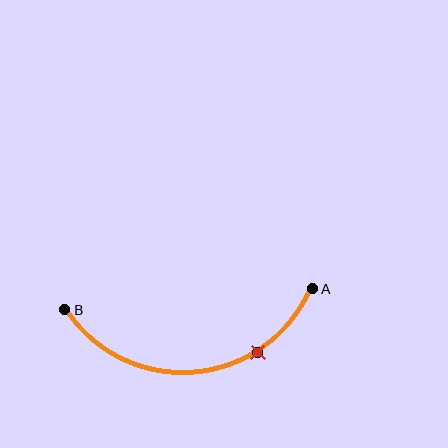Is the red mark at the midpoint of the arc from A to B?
No. The red mark lies on the arc but is closer to endpoint A. The arc midpoint would be at the point on the curve equidistant along the arc from both A and B.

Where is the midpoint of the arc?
The arc midpoint is the point on the curve farthest from the straight line joining A and B. It sits below that line.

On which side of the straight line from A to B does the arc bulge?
The arc bulges below the straight line connecting A and B.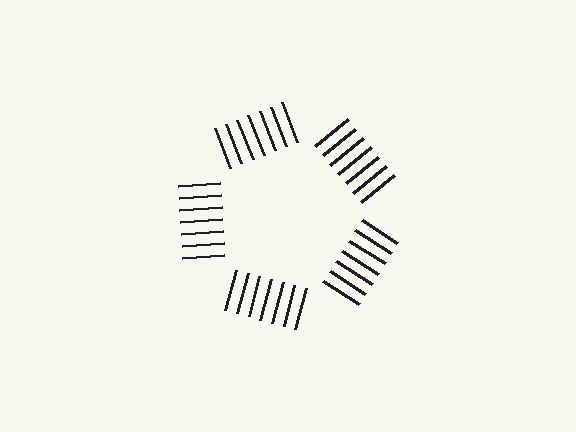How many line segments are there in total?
35 — 7 along each of the 5 edges.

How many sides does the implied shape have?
5 sides — the line-ends trace a pentagon.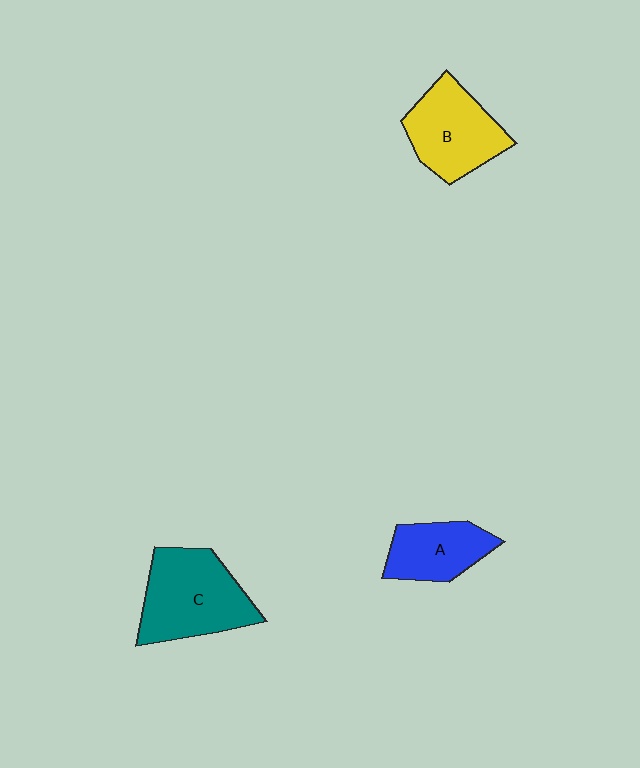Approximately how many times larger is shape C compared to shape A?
Approximately 1.6 times.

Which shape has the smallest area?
Shape A (blue).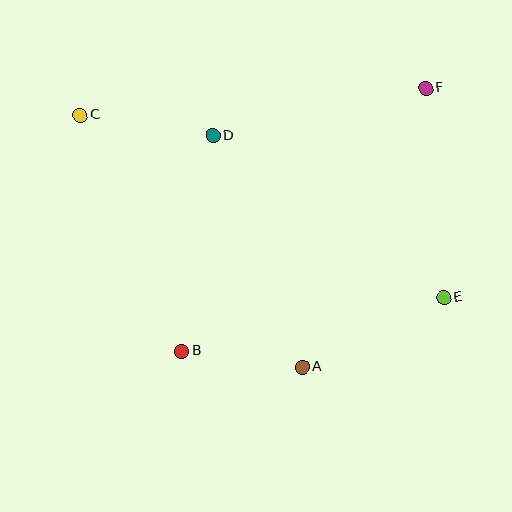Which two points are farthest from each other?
Points C and E are farthest from each other.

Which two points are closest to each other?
Points A and B are closest to each other.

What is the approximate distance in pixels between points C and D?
The distance between C and D is approximately 134 pixels.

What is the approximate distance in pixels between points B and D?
The distance between B and D is approximately 218 pixels.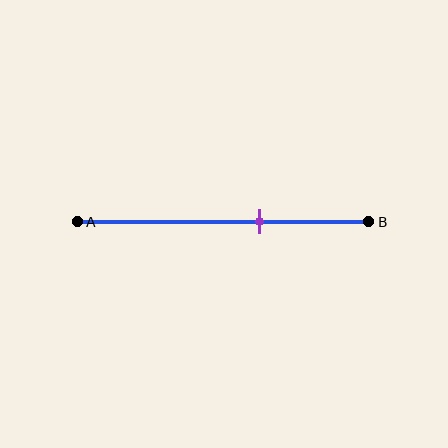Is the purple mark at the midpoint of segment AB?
No, the mark is at about 65% from A, not at the 50% midpoint.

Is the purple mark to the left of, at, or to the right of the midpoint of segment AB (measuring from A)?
The purple mark is to the right of the midpoint of segment AB.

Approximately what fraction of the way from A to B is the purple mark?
The purple mark is approximately 65% of the way from A to B.